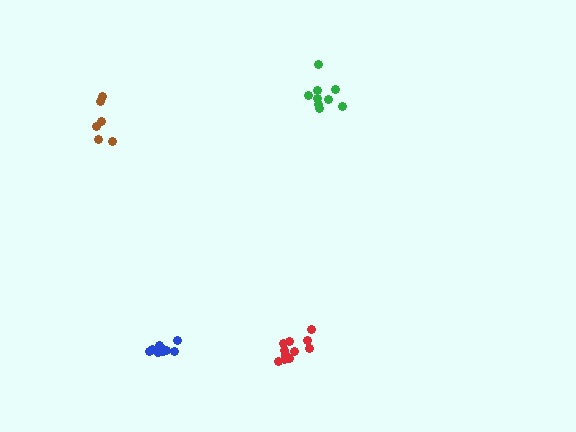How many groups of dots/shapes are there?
There are 4 groups.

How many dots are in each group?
Group 1: 9 dots, Group 2: 11 dots, Group 3: 9 dots, Group 4: 6 dots (35 total).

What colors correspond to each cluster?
The clusters are colored: blue, red, green, brown.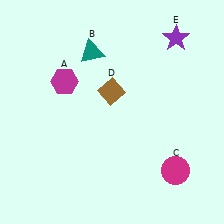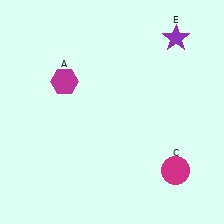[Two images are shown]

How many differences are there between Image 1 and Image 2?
There are 2 differences between the two images.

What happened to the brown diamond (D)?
The brown diamond (D) was removed in Image 2. It was in the top-left area of Image 1.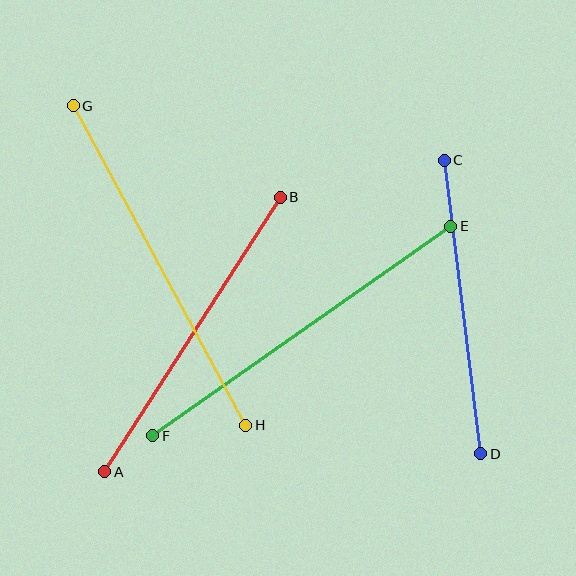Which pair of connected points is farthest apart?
Points E and F are farthest apart.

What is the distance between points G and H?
The distance is approximately 363 pixels.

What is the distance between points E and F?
The distance is approximately 365 pixels.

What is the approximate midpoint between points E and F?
The midpoint is at approximately (302, 331) pixels.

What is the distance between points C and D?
The distance is approximately 296 pixels.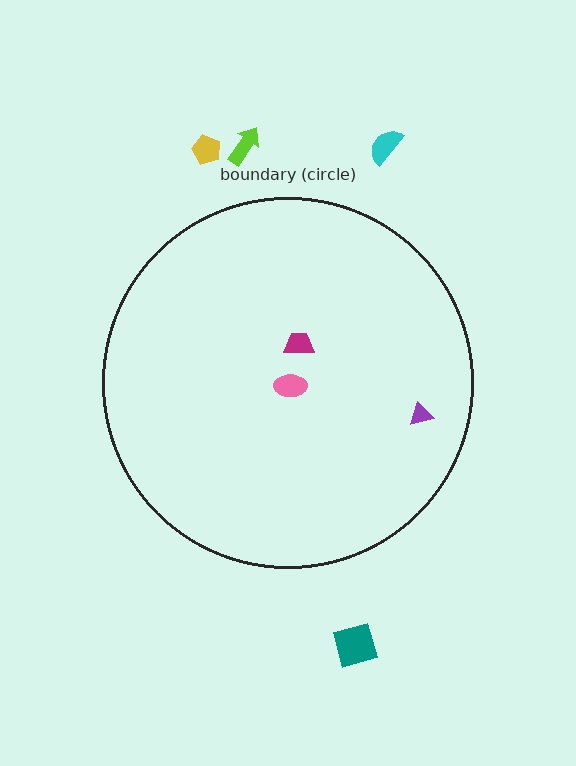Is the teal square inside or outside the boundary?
Outside.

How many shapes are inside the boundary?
3 inside, 4 outside.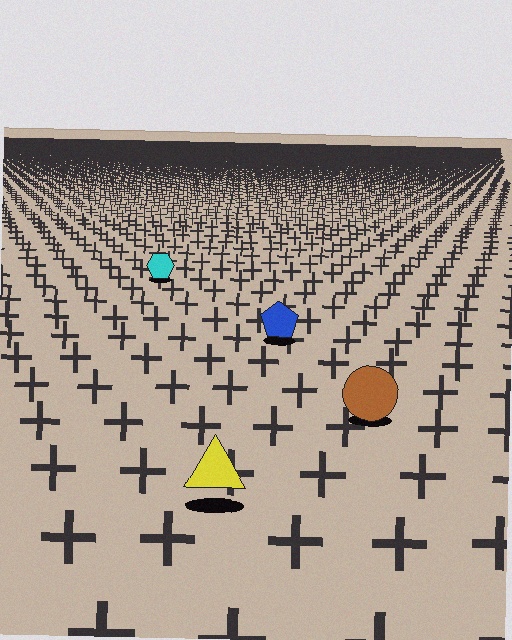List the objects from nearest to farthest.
From nearest to farthest: the yellow triangle, the brown circle, the blue pentagon, the cyan hexagon.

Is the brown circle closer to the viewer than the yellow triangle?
No. The yellow triangle is closer — you can tell from the texture gradient: the ground texture is coarser near it.